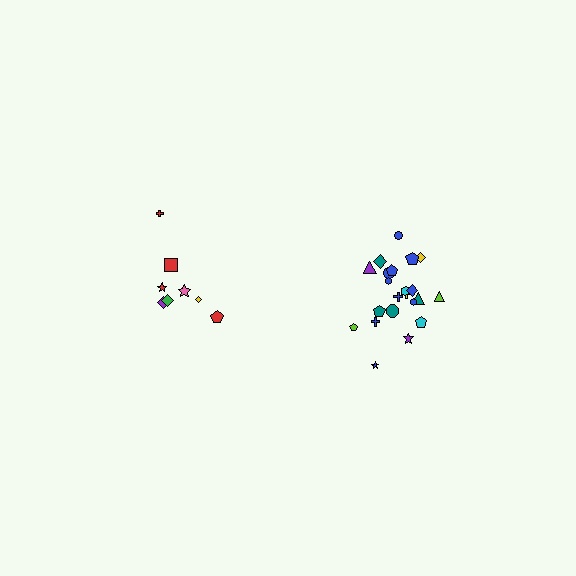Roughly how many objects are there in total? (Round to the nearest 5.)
Roughly 30 objects in total.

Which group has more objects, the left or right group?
The right group.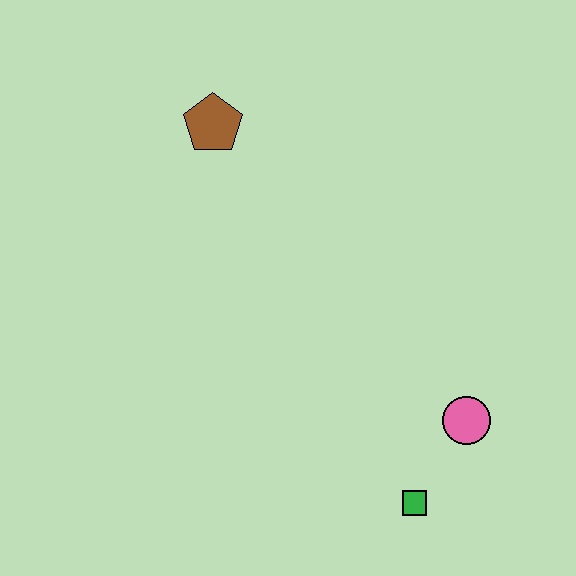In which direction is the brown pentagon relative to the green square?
The brown pentagon is above the green square.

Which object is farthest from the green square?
The brown pentagon is farthest from the green square.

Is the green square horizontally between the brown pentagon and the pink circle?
Yes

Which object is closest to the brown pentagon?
The pink circle is closest to the brown pentagon.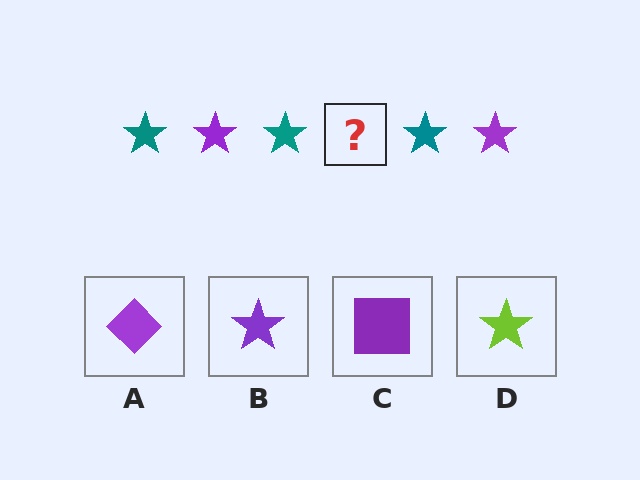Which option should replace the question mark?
Option B.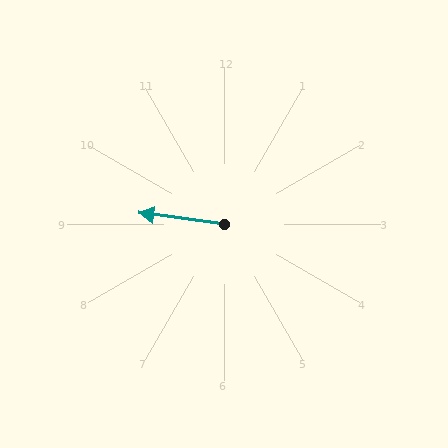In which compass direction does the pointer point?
West.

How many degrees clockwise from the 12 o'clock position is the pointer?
Approximately 277 degrees.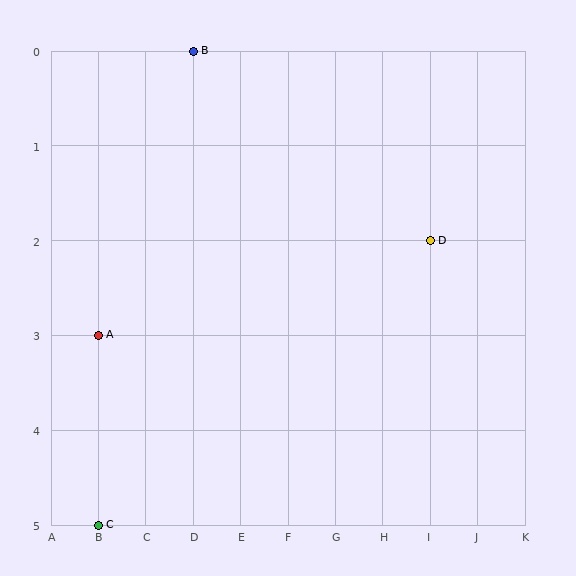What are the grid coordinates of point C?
Point C is at grid coordinates (B, 5).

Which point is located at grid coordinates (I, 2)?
Point D is at (I, 2).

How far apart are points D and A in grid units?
Points D and A are 7 columns and 1 row apart (about 7.1 grid units diagonally).